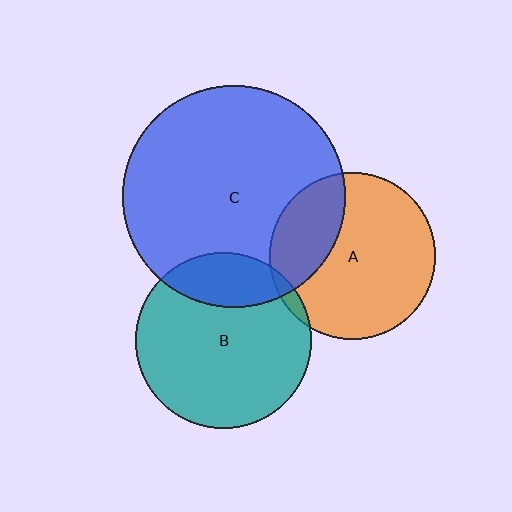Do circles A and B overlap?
Yes.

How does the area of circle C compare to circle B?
Approximately 1.6 times.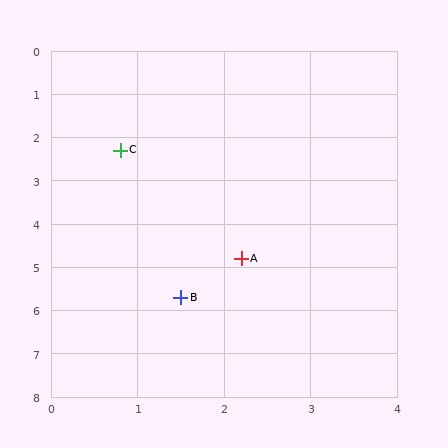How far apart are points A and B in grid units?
Points A and B are about 1.1 grid units apart.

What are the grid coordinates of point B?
Point B is at approximately (1.5, 5.7).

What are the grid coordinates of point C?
Point C is at approximately (0.8, 2.3).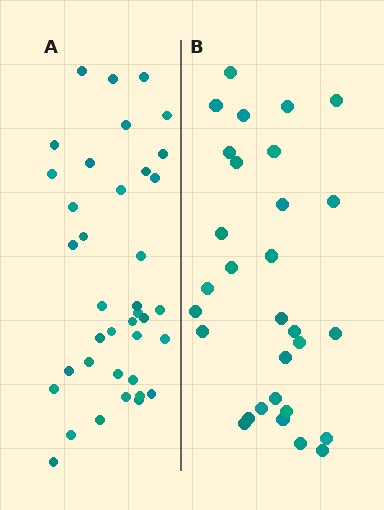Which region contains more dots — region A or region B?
Region A (the left region) has more dots.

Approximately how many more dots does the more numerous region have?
Region A has roughly 8 or so more dots than region B.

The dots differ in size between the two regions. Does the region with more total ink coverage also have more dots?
No. Region B has more total ink coverage because its dots are larger, but region A actually contains more individual dots. Total area can be misleading — the number of items is what matters here.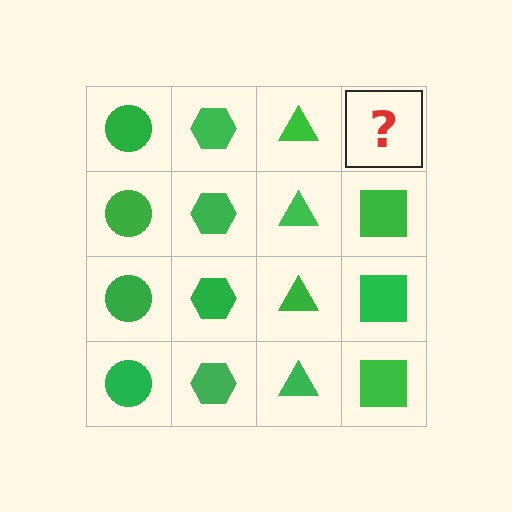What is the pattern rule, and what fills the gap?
The rule is that each column has a consistent shape. The gap should be filled with a green square.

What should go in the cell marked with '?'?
The missing cell should contain a green square.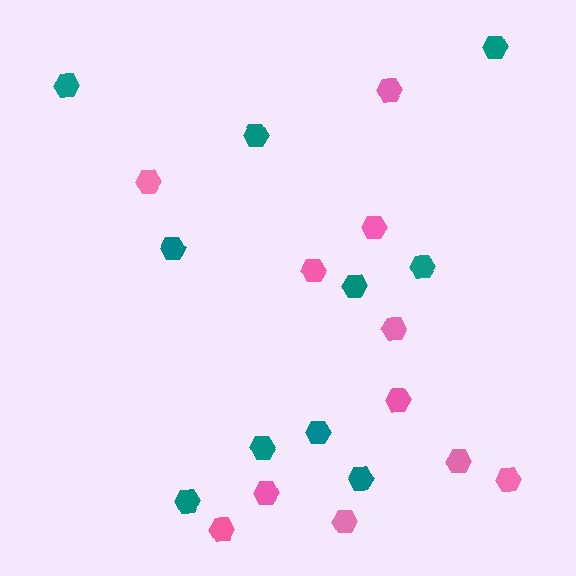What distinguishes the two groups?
There are 2 groups: one group of pink hexagons (11) and one group of teal hexagons (10).